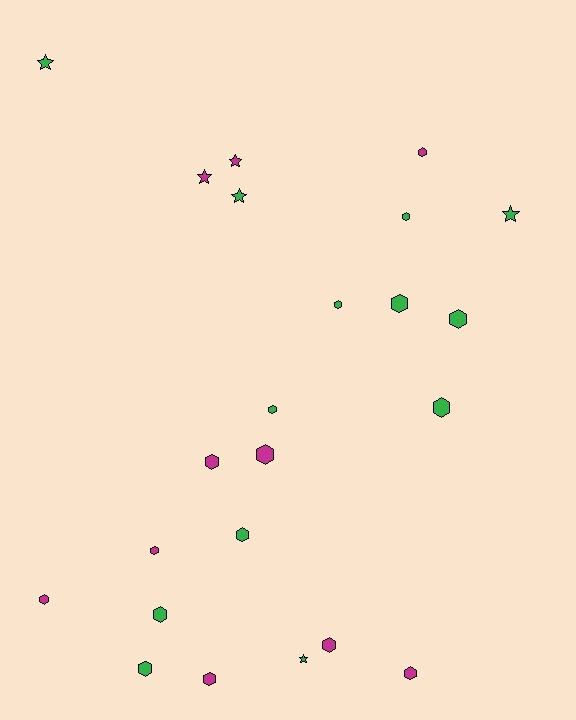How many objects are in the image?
There are 23 objects.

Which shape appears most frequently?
Hexagon, with 17 objects.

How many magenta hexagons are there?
There are 8 magenta hexagons.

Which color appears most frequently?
Green, with 13 objects.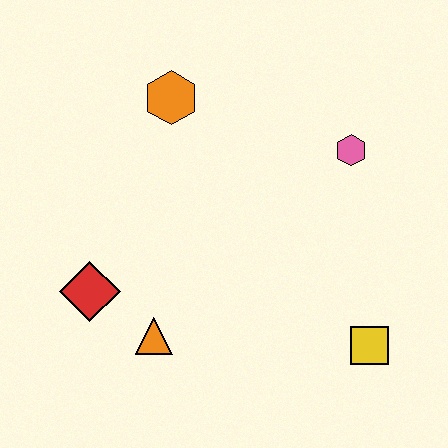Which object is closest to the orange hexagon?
The pink hexagon is closest to the orange hexagon.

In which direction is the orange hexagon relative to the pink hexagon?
The orange hexagon is to the left of the pink hexagon.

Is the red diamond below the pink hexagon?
Yes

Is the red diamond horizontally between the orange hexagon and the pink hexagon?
No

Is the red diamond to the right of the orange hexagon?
No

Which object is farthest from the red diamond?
The pink hexagon is farthest from the red diamond.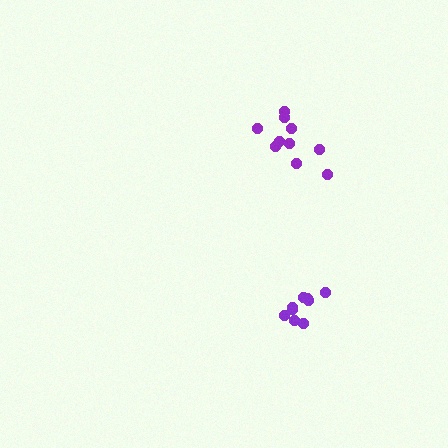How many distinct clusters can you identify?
There are 2 distinct clusters.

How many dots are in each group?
Group 1: 10 dots, Group 2: 9 dots (19 total).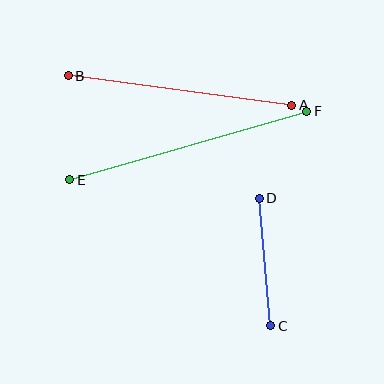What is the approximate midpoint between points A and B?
The midpoint is at approximately (180, 91) pixels.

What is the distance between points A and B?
The distance is approximately 225 pixels.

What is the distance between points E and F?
The distance is approximately 247 pixels.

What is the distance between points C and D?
The distance is approximately 128 pixels.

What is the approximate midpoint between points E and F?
The midpoint is at approximately (188, 145) pixels.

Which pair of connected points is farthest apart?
Points E and F are farthest apart.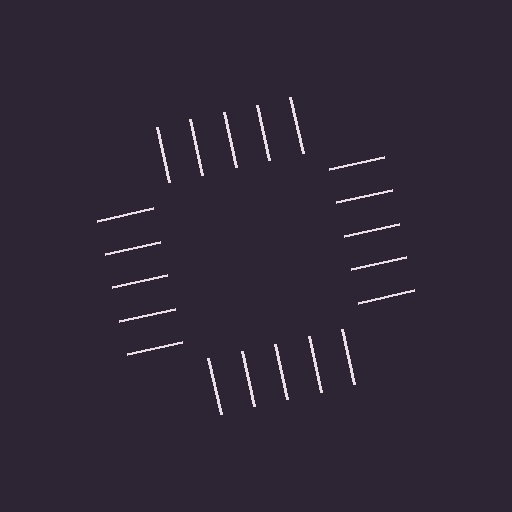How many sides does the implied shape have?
4 sides — the line-ends trace a square.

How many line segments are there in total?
20 — 5 along each of the 4 edges.